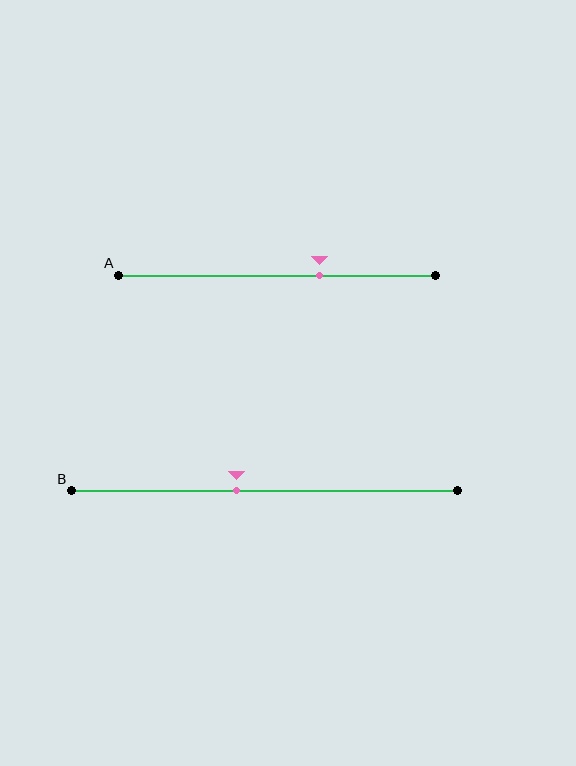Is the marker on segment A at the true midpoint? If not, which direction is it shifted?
No, the marker on segment A is shifted to the right by about 13% of the segment length.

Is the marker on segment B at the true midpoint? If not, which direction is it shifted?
No, the marker on segment B is shifted to the left by about 7% of the segment length.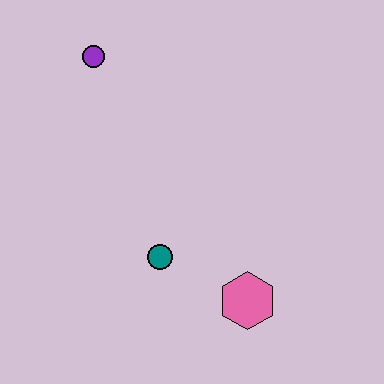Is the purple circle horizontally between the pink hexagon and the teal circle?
No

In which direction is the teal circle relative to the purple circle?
The teal circle is below the purple circle.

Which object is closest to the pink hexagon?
The teal circle is closest to the pink hexagon.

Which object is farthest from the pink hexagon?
The purple circle is farthest from the pink hexagon.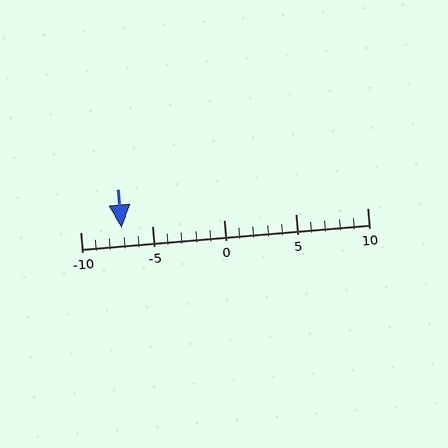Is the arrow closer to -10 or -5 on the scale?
The arrow is closer to -5.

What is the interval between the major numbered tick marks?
The major tick marks are spaced 5 units apart.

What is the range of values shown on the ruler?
The ruler shows values from -10 to 10.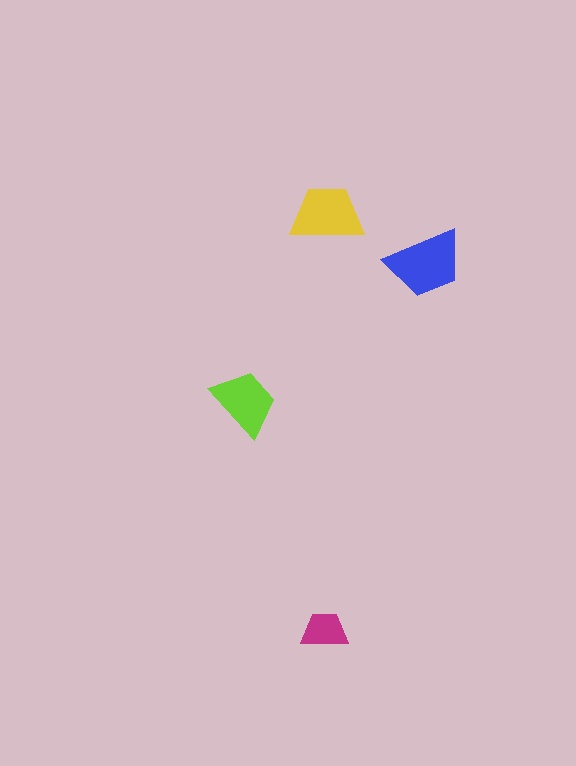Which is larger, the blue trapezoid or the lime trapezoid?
The blue one.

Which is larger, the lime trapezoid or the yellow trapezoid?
The yellow one.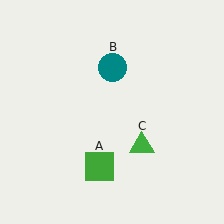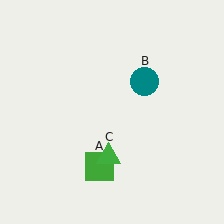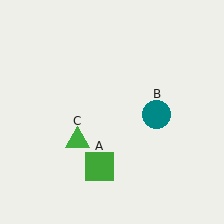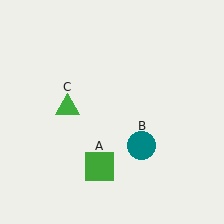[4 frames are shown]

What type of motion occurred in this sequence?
The teal circle (object B), green triangle (object C) rotated clockwise around the center of the scene.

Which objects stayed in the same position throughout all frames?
Green square (object A) remained stationary.